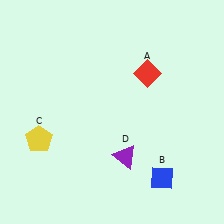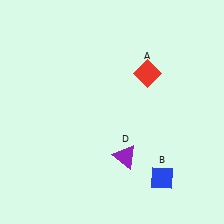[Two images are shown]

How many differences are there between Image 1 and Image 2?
There is 1 difference between the two images.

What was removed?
The yellow pentagon (C) was removed in Image 2.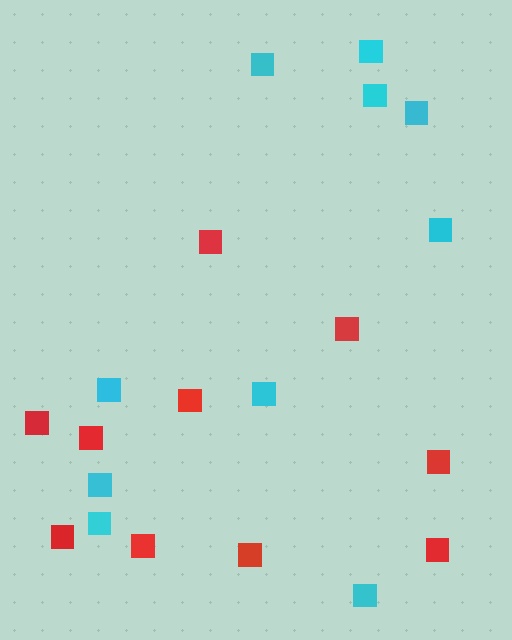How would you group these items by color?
There are 2 groups: one group of red squares (10) and one group of cyan squares (10).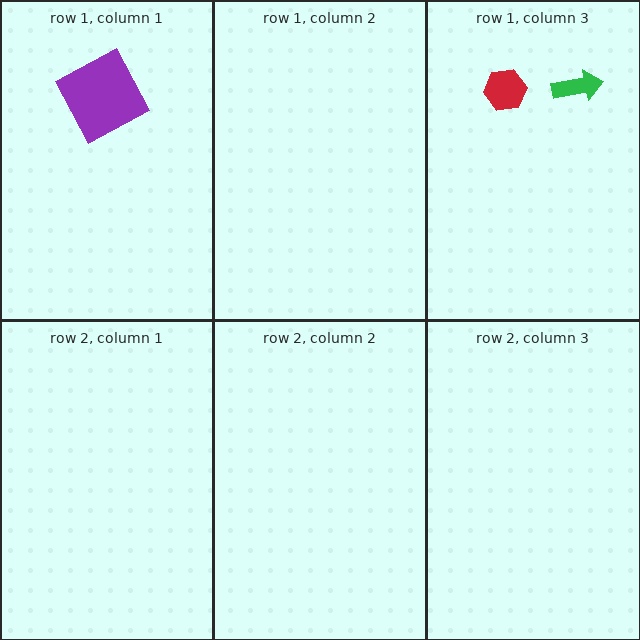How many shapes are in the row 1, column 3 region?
2.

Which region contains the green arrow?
The row 1, column 3 region.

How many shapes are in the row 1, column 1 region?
1.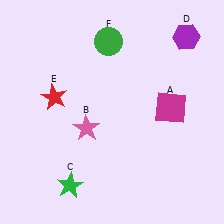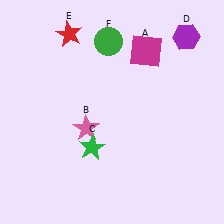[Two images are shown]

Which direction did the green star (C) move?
The green star (C) moved up.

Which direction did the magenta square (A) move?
The magenta square (A) moved up.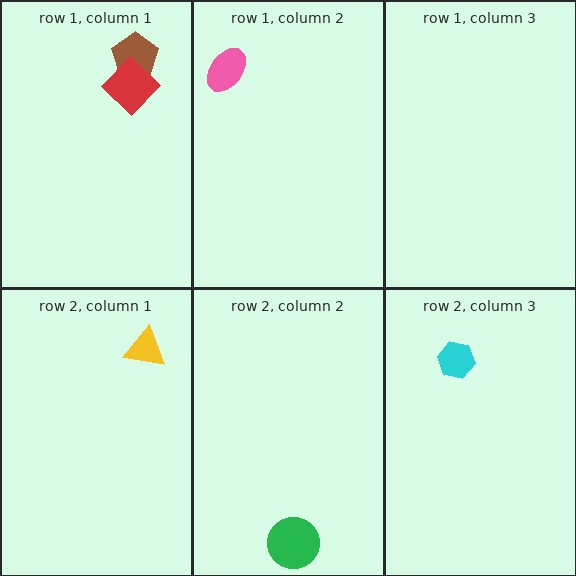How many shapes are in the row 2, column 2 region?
1.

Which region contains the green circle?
The row 2, column 2 region.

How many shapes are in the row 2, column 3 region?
1.